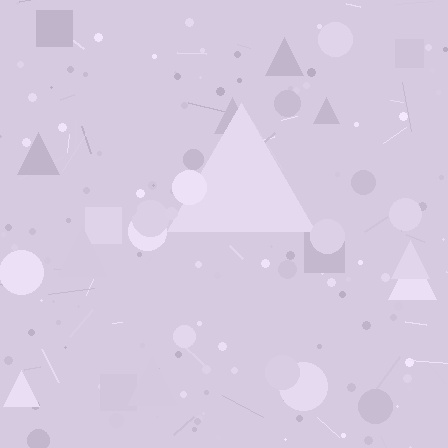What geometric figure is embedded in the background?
A triangle is embedded in the background.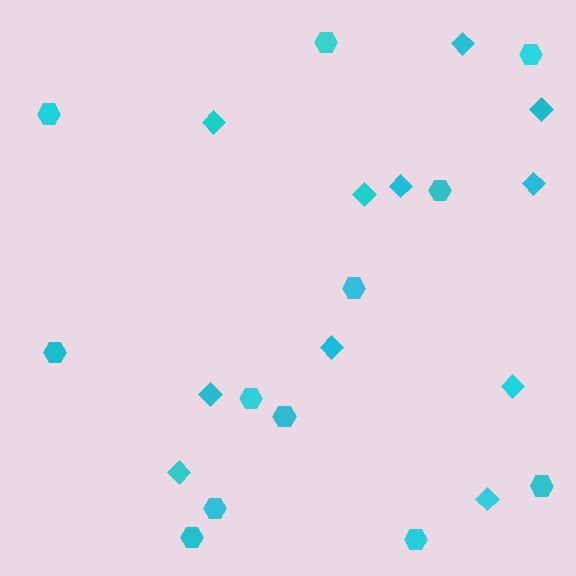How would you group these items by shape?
There are 2 groups: one group of hexagons (12) and one group of diamonds (11).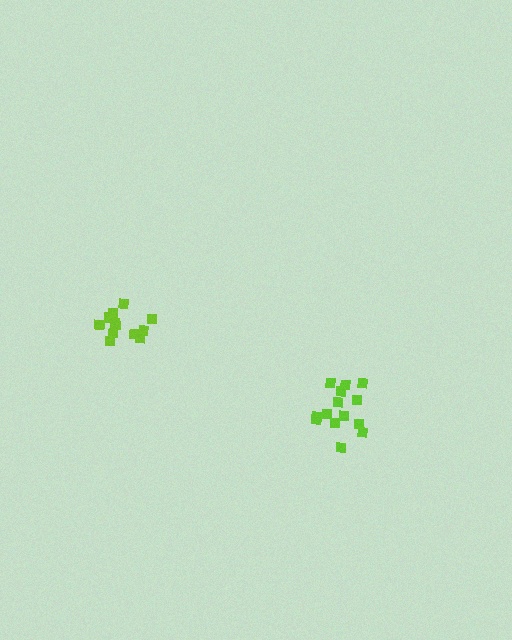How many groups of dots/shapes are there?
There are 2 groups.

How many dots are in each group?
Group 1: 12 dots, Group 2: 14 dots (26 total).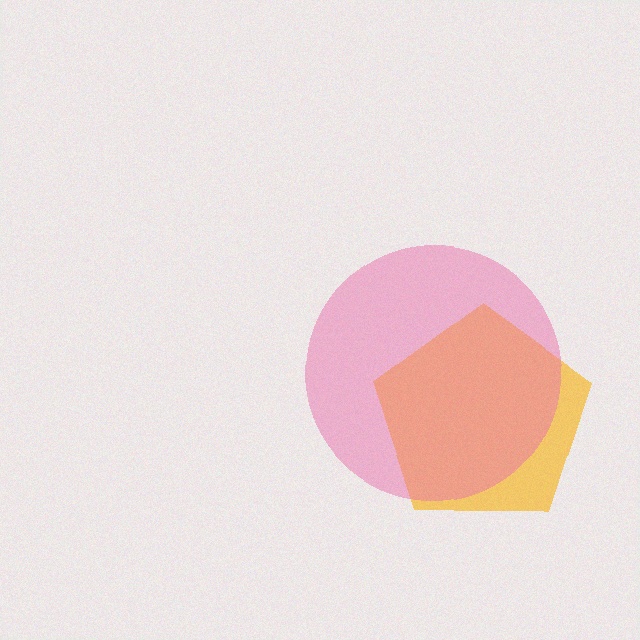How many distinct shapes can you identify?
There are 2 distinct shapes: a yellow pentagon, a pink circle.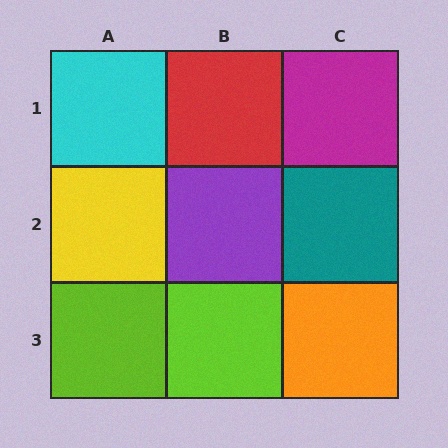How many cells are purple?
1 cell is purple.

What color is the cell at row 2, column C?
Teal.